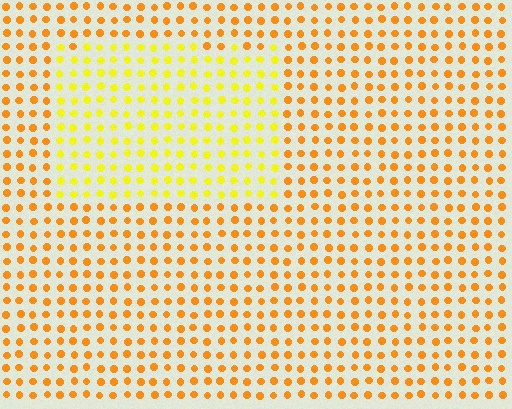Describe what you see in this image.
The image is filled with small orange elements in a uniform arrangement. A rectangle-shaped region is visible where the elements are tinted to a slightly different hue, forming a subtle color boundary.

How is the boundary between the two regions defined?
The boundary is defined purely by a slight shift in hue (about 29 degrees). Spacing, size, and orientation are identical on both sides.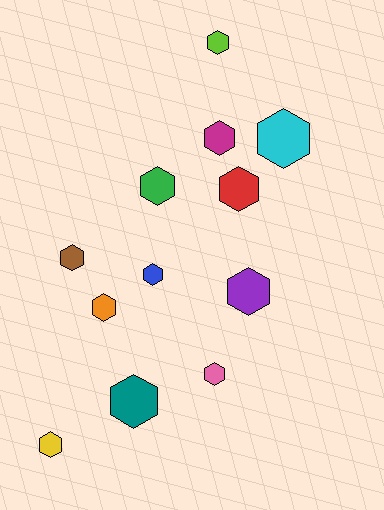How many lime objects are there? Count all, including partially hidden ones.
There is 1 lime object.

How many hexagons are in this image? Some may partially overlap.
There are 12 hexagons.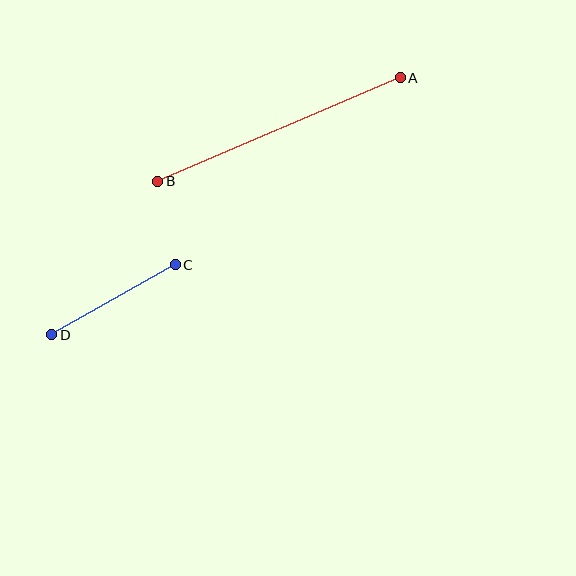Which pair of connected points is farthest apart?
Points A and B are farthest apart.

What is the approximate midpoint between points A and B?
The midpoint is at approximately (279, 130) pixels.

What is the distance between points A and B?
The distance is approximately 264 pixels.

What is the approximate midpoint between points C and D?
The midpoint is at approximately (114, 300) pixels.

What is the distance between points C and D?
The distance is approximately 142 pixels.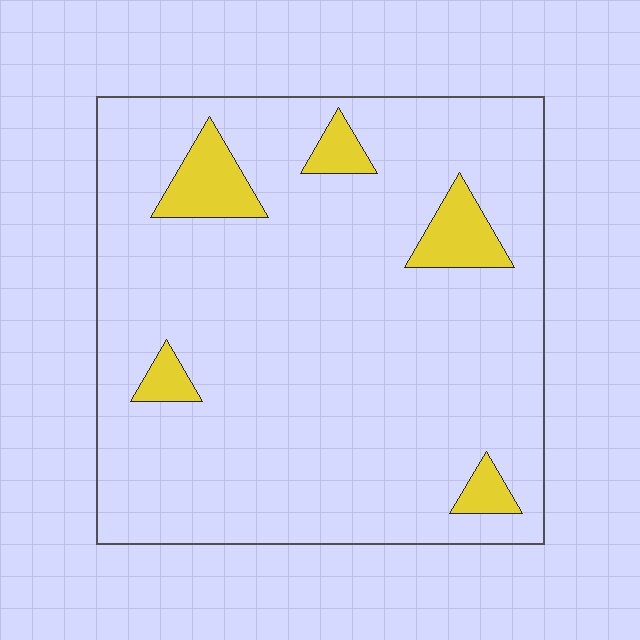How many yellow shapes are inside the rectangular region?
5.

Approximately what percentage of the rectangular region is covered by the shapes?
Approximately 10%.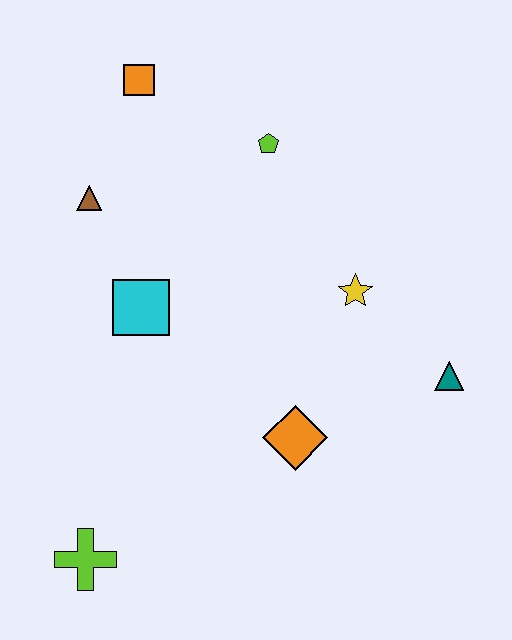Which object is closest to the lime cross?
The orange diamond is closest to the lime cross.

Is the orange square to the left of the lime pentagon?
Yes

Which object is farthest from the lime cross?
The orange square is farthest from the lime cross.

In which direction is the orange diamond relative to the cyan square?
The orange diamond is to the right of the cyan square.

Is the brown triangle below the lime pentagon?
Yes